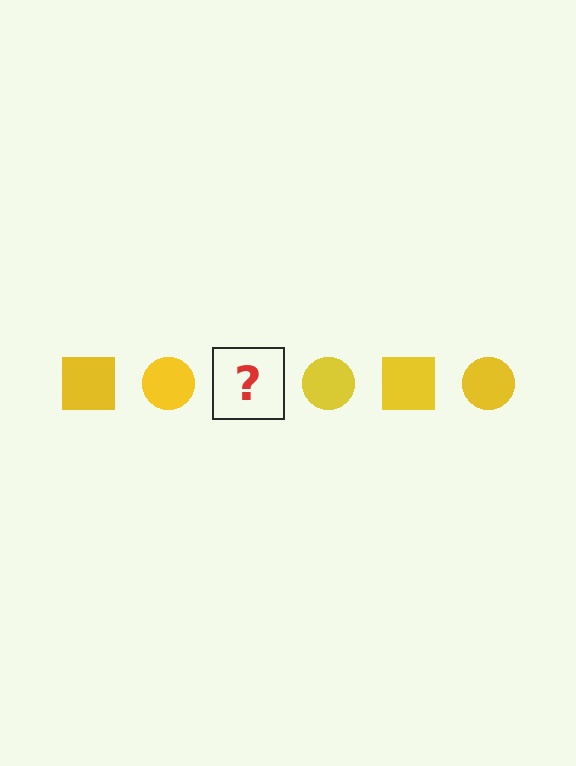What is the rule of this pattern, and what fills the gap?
The rule is that the pattern cycles through square, circle shapes in yellow. The gap should be filled with a yellow square.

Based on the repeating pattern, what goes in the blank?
The blank should be a yellow square.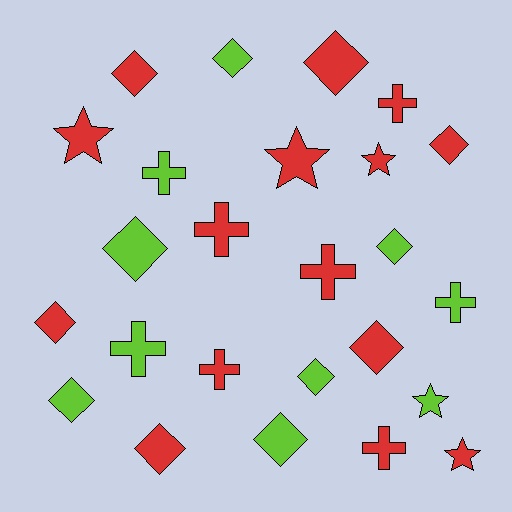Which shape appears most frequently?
Diamond, with 12 objects.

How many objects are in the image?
There are 25 objects.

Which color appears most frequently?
Red, with 15 objects.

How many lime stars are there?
There is 1 lime star.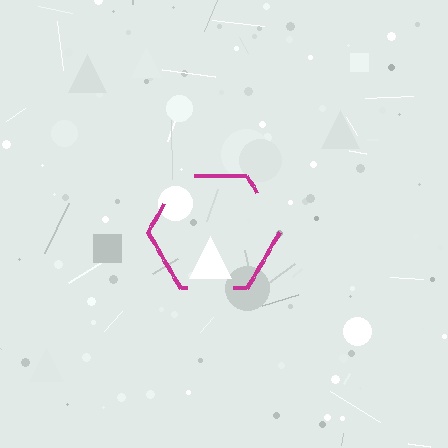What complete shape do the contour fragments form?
The contour fragments form a hexagon.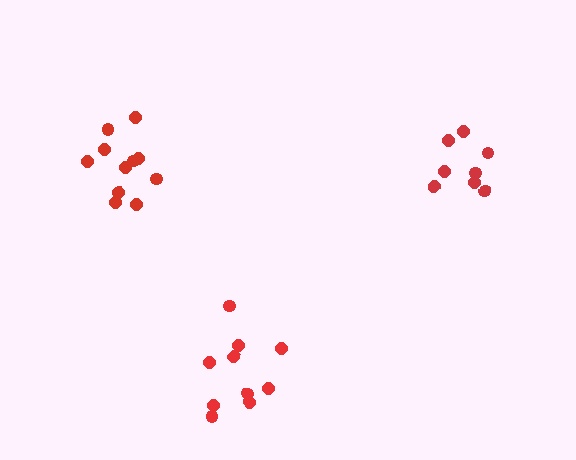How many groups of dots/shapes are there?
There are 3 groups.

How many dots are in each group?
Group 1: 10 dots, Group 2: 11 dots, Group 3: 8 dots (29 total).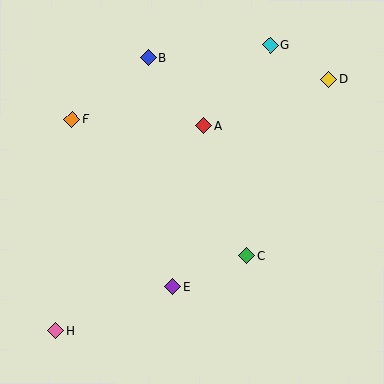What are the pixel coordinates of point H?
Point H is at (56, 331).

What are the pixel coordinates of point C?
Point C is at (246, 256).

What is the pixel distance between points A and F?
The distance between A and F is 132 pixels.